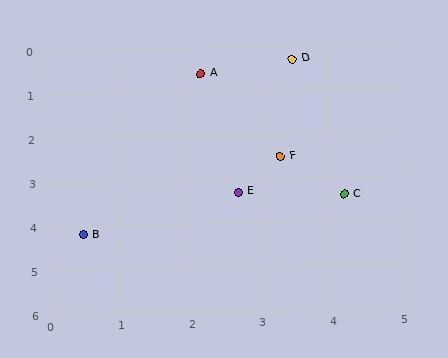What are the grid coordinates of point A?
Point A is at approximately (2.2, 0.6).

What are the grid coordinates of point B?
Point B is at approximately (0.5, 4.2).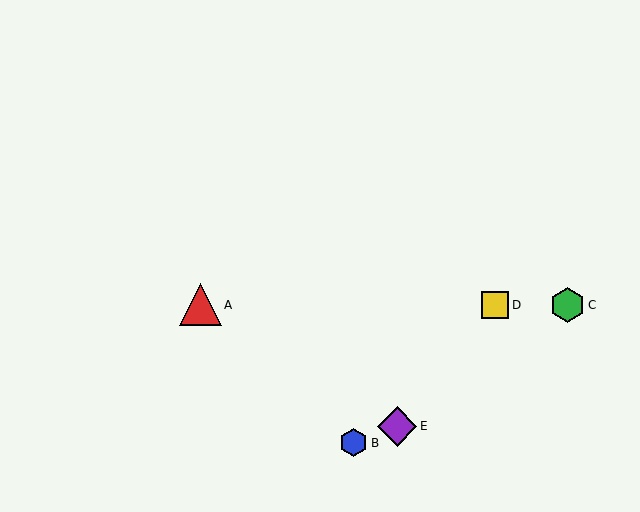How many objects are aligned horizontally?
3 objects (A, C, D) are aligned horizontally.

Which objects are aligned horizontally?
Objects A, C, D are aligned horizontally.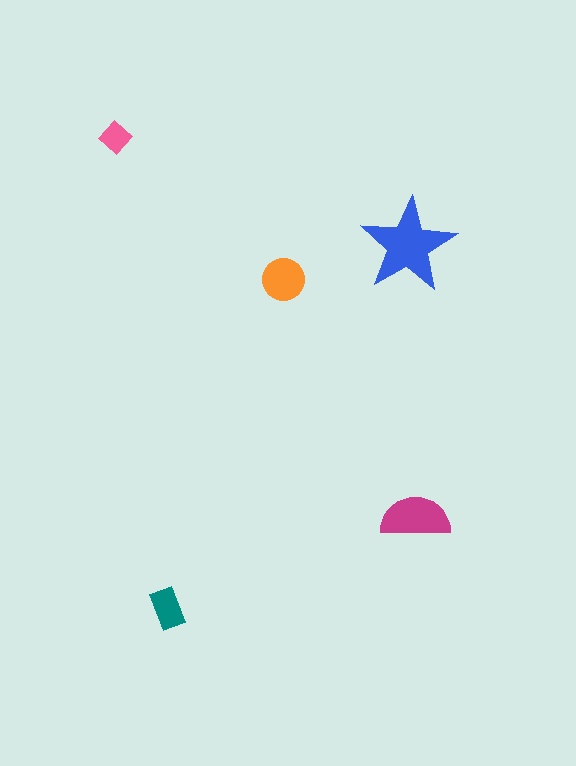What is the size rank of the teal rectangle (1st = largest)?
4th.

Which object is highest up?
The pink diamond is topmost.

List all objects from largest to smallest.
The blue star, the magenta semicircle, the orange circle, the teal rectangle, the pink diamond.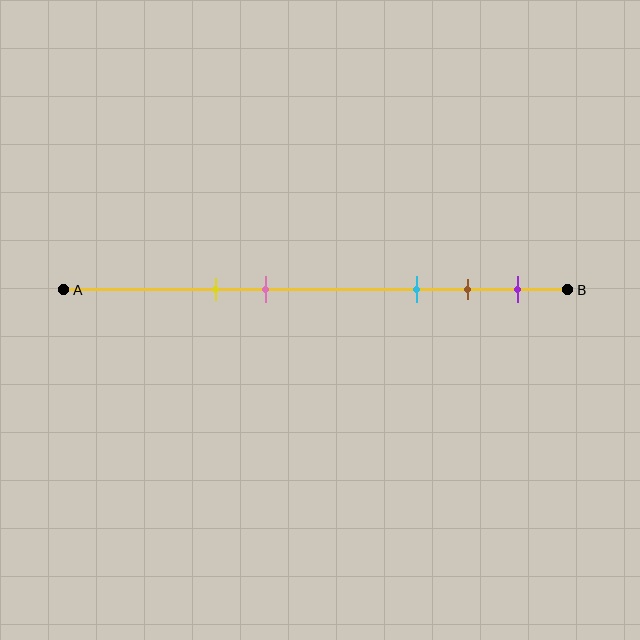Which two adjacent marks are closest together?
The brown and purple marks are the closest adjacent pair.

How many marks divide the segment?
There are 5 marks dividing the segment.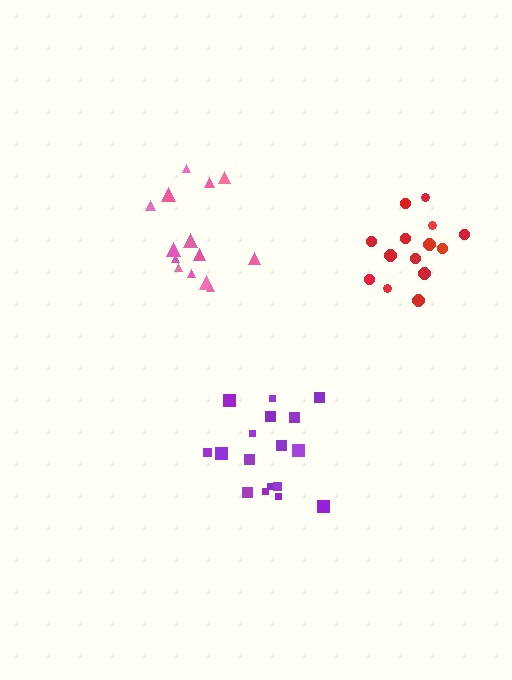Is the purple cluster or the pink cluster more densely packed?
Purple.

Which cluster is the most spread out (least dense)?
Pink.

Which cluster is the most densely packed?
Purple.